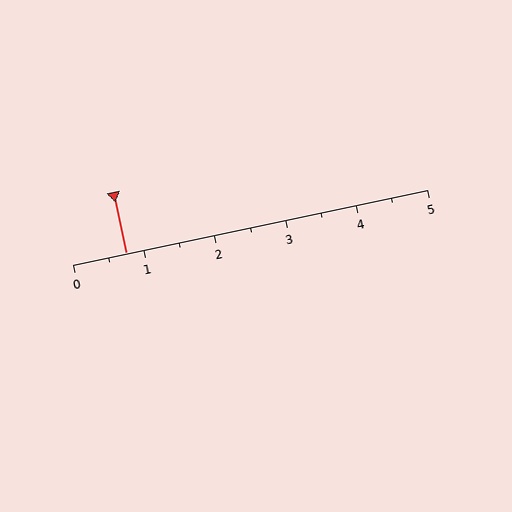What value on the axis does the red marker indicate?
The marker indicates approximately 0.8.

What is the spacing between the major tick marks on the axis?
The major ticks are spaced 1 apart.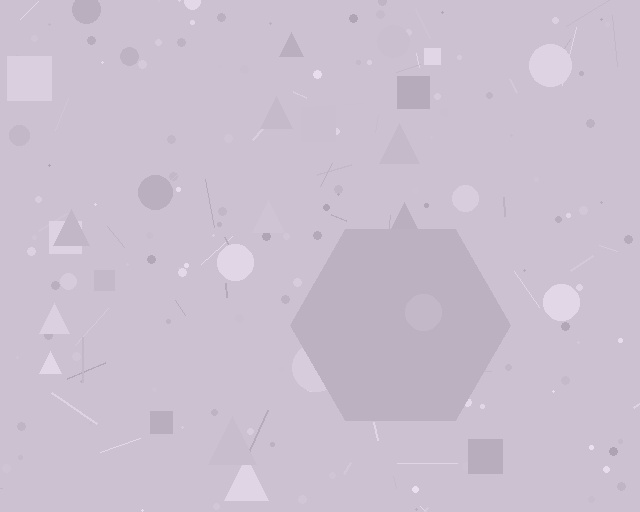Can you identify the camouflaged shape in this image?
The camouflaged shape is a hexagon.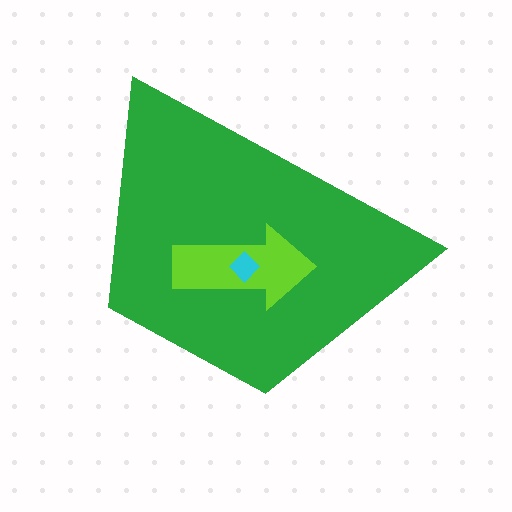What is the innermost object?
The cyan diamond.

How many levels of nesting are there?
3.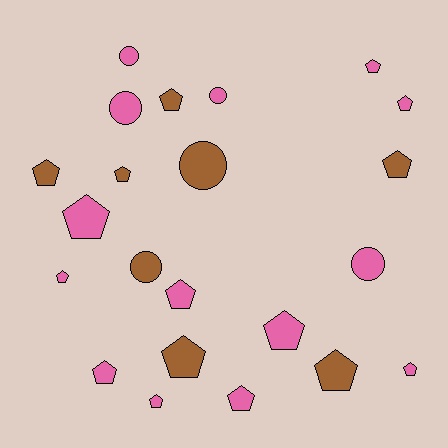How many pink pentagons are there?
There are 10 pink pentagons.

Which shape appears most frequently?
Pentagon, with 16 objects.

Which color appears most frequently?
Pink, with 14 objects.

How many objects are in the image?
There are 22 objects.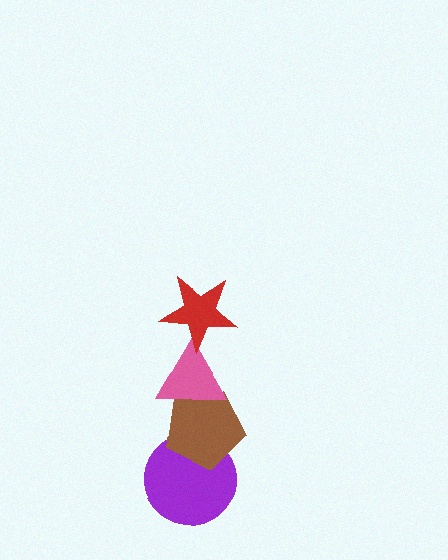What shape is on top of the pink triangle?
The red star is on top of the pink triangle.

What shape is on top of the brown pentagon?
The pink triangle is on top of the brown pentagon.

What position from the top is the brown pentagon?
The brown pentagon is 3rd from the top.